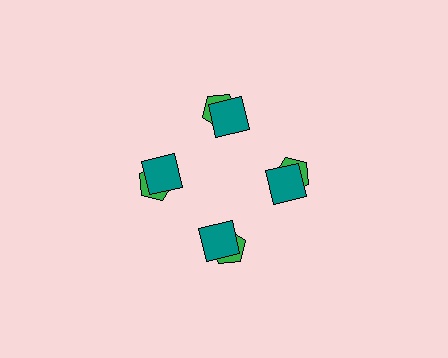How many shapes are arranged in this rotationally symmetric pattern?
There are 8 shapes, arranged in 4 groups of 2.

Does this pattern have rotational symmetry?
Yes, this pattern has 4-fold rotational symmetry. It looks the same after rotating 90 degrees around the center.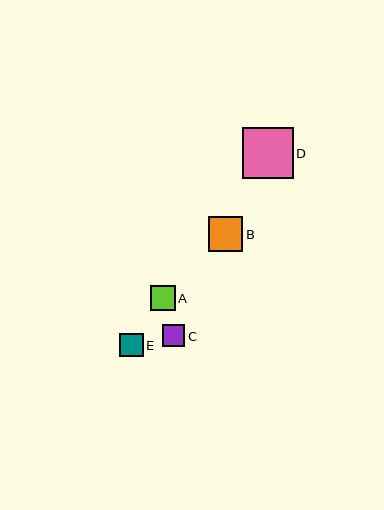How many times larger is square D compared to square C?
Square D is approximately 2.3 times the size of square C.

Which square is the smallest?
Square C is the smallest with a size of approximately 22 pixels.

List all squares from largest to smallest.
From largest to smallest: D, B, A, E, C.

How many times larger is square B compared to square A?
Square B is approximately 1.4 times the size of square A.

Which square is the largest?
Square D is the largest with a size of approximately 51 pixels.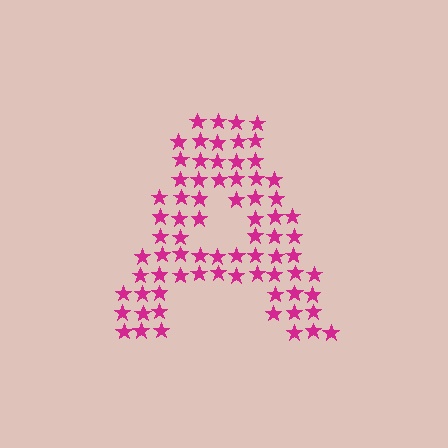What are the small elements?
The small elements are stars.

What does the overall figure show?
The overall figure shows the letter A.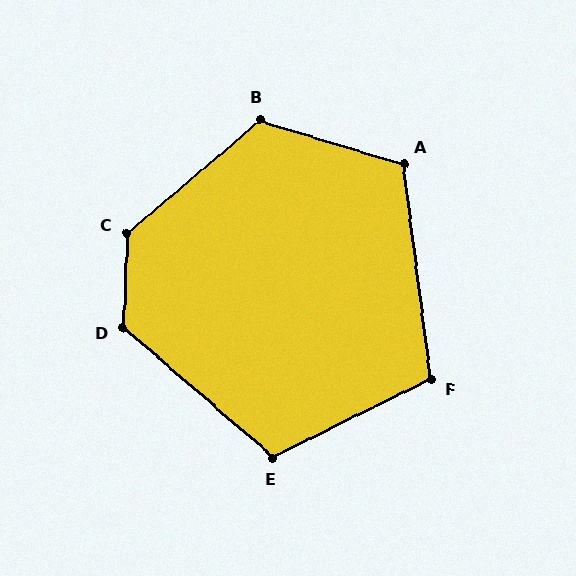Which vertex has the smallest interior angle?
F, at approximately 109 degrees.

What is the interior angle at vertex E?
Approximately 113 degrees (obtuse).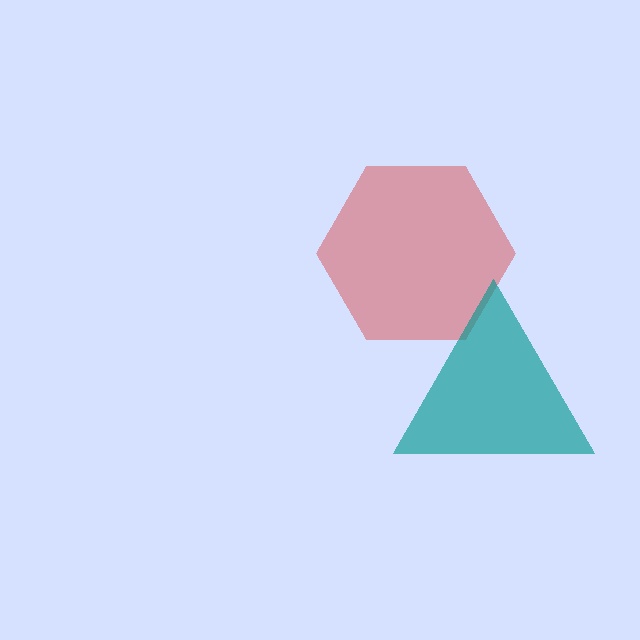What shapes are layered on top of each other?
The layered shapes are: a red hexagon, a teal triangle.